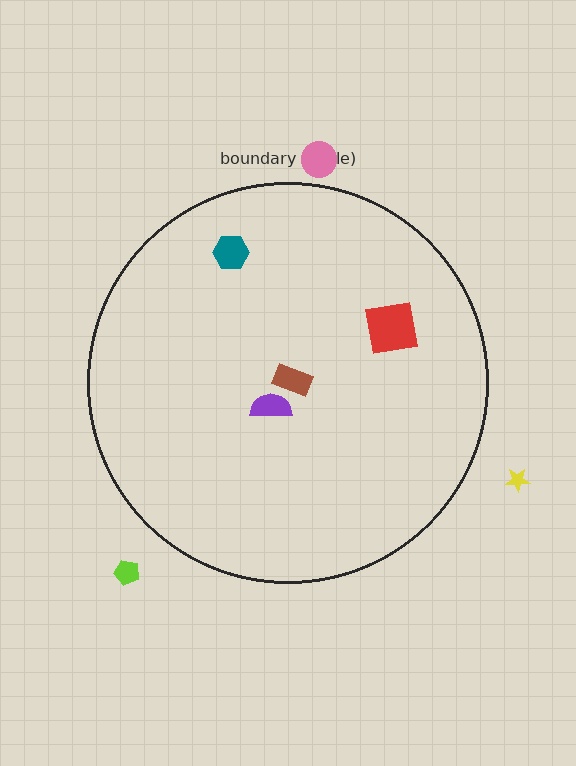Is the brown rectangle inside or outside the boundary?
Inside.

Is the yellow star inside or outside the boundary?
Outside.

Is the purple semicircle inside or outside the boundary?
Inside.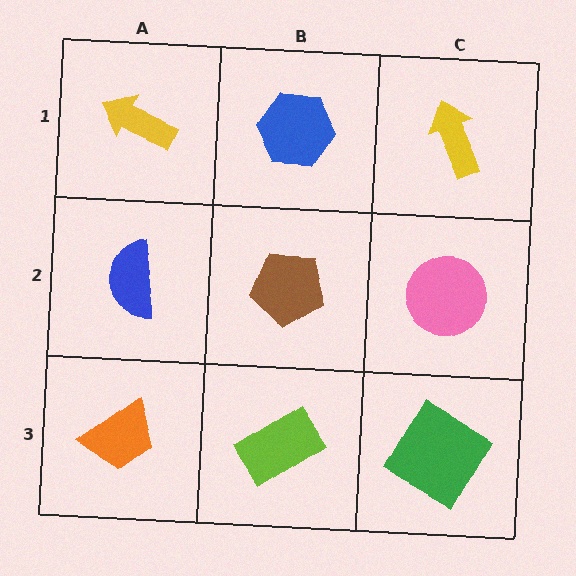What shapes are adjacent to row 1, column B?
A brown pentagon (row 2, column B), a yellow arrow (row 1, column A), a yellow arrow (row 1, column C).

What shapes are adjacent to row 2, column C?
A yellow arrow (row 1, column C), a green diamond (row 3, column C), a brown pentagon (row 2, column B).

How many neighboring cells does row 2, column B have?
4.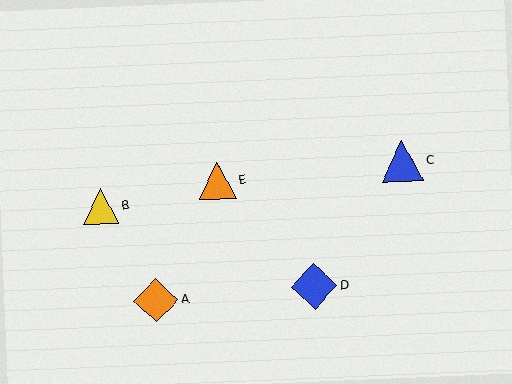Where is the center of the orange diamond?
The center of the orange diamond is at (156, 300).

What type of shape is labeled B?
Shape B is a yellow triangle.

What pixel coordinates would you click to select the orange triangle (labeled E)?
Click at (217, 180) to select the orange triangle E.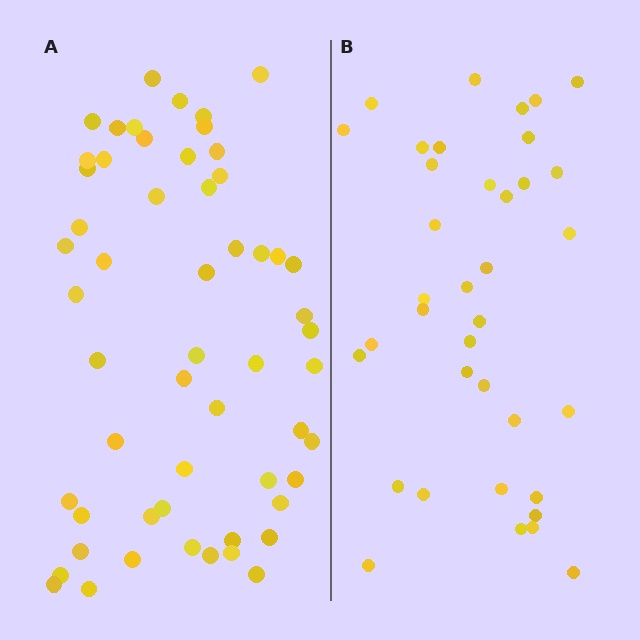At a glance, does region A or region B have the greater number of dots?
Region A (the left region) has more dots.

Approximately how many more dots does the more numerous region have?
Region A has approximately 20 more dots than region B.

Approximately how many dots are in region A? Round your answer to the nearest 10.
About 60 dots. (The exact count is 56, which rounds to 60.)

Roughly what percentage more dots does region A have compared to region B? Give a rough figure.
About 50% more.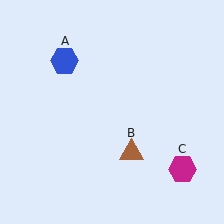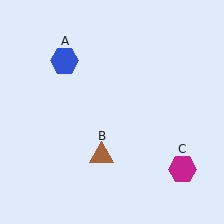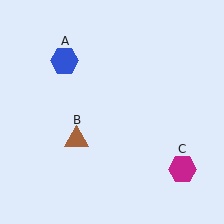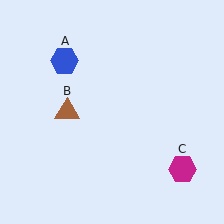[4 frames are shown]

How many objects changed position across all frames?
1 object changed position: brown triangle (object B).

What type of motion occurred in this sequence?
The brown triangle (object B) rotated clockwise around the center of the scene.